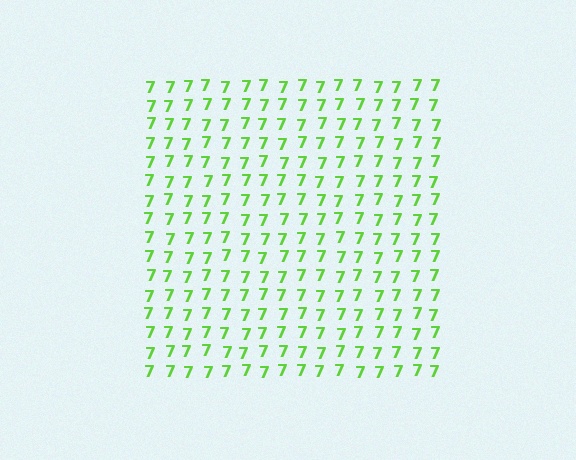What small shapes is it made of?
It is made of small digit 7's.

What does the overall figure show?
The overall figure shows a square.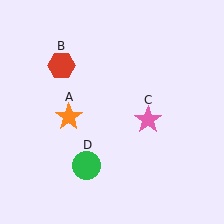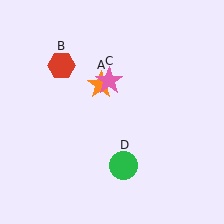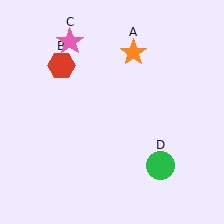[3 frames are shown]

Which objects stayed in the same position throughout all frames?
Red hexagon (object B) remained stationary.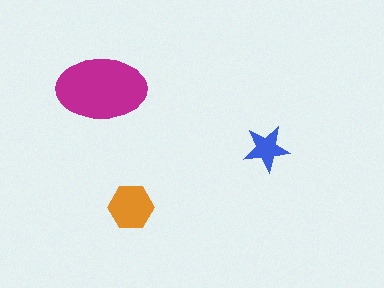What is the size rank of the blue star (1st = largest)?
3rd.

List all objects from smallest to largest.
The blue star, the orange hexagon, the magenta ellipse.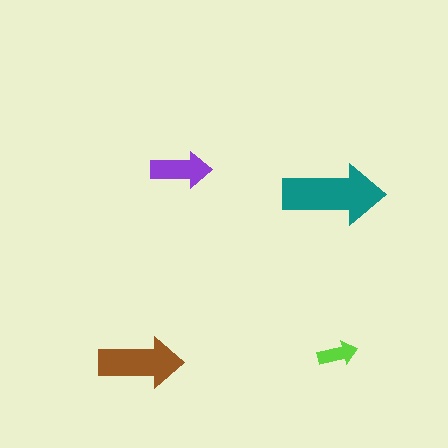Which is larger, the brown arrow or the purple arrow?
The brown one.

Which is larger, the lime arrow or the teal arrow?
The teal one.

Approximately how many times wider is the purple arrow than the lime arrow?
About 1.5 times wider.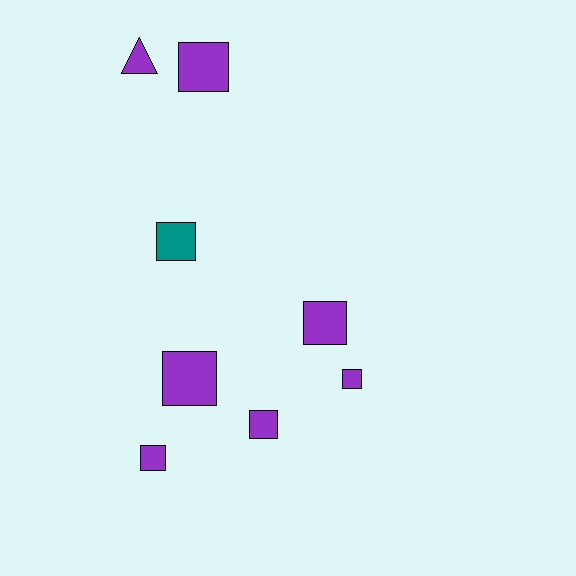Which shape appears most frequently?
Square, with 7 objects.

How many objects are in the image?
There are 8 objects.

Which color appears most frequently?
Purple, with 7 objects.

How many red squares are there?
There are no red squares.